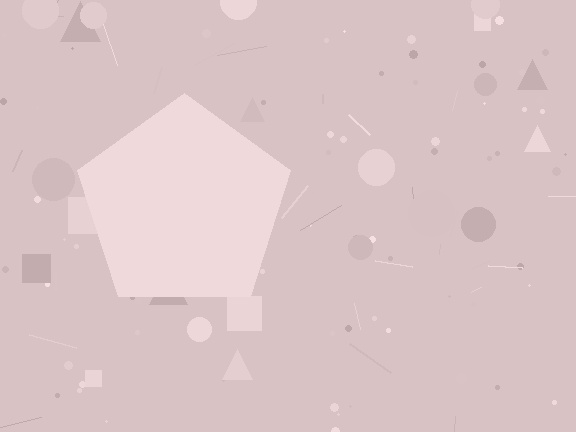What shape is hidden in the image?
A pentagon is hidden in the image.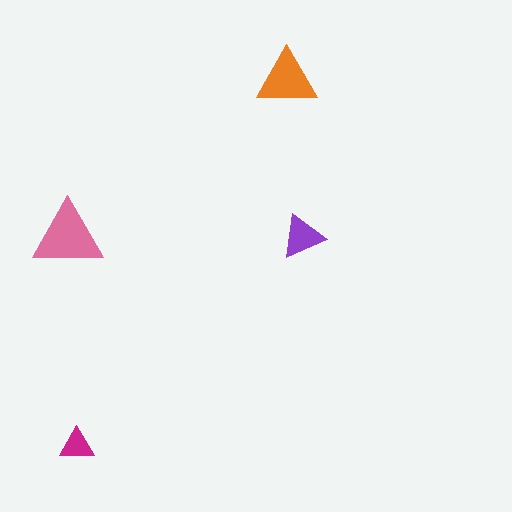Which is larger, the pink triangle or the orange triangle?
The pink one.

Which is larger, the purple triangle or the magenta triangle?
The purple one.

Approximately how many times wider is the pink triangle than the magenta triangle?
About 2 times wider.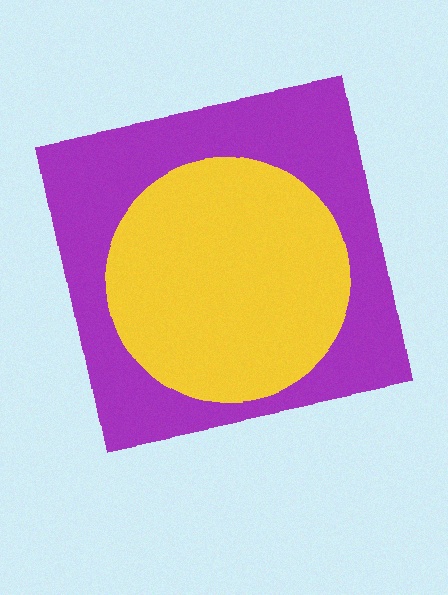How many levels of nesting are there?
2.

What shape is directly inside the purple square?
The yellow circle.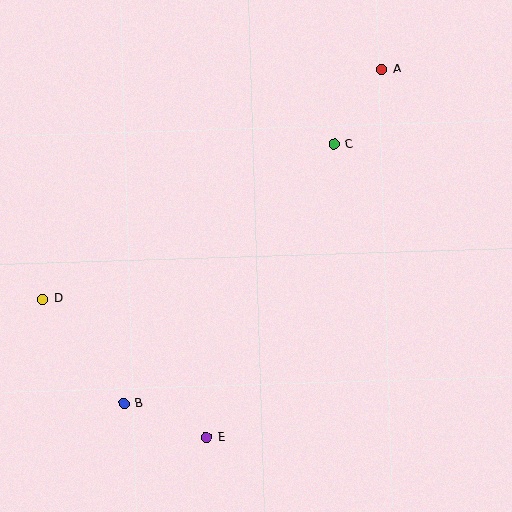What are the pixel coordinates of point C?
Point C is at (334, 144).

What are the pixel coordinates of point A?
Point A is at (382, 69).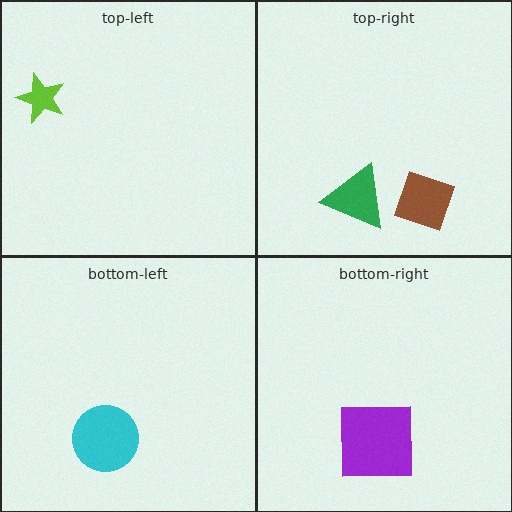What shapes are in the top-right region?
The green triangle, the brown diamond.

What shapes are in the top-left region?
The lime star.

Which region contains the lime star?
The top-left region.